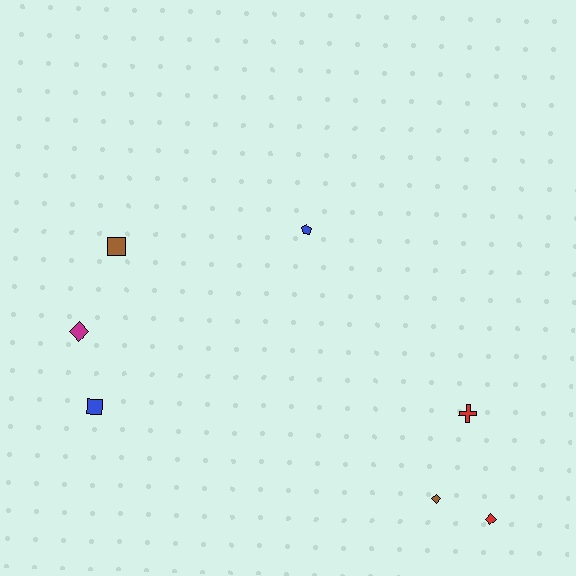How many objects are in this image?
There are 7 objects.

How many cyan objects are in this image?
There are no cyan objects.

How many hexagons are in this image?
There are no hexagons.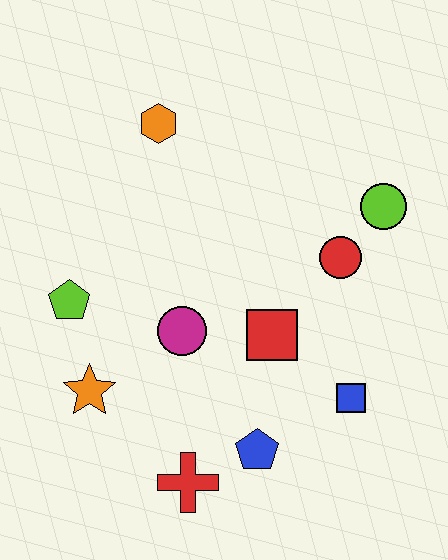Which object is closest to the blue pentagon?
The red cross is closest to the blue pentagon.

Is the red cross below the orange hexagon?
Yes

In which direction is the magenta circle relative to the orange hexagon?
The magenta circle is below the orange hexagon.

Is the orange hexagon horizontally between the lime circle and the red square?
No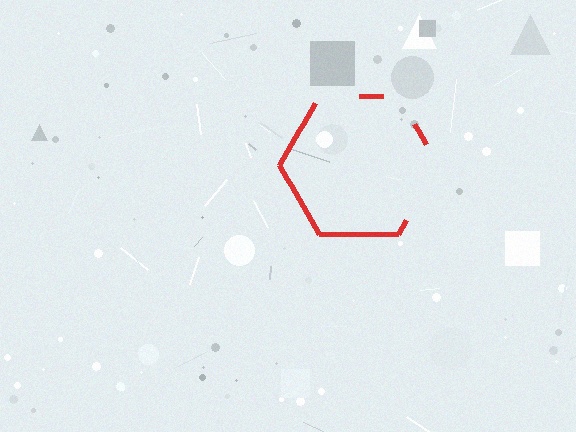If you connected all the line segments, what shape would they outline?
They would outline a hexagon.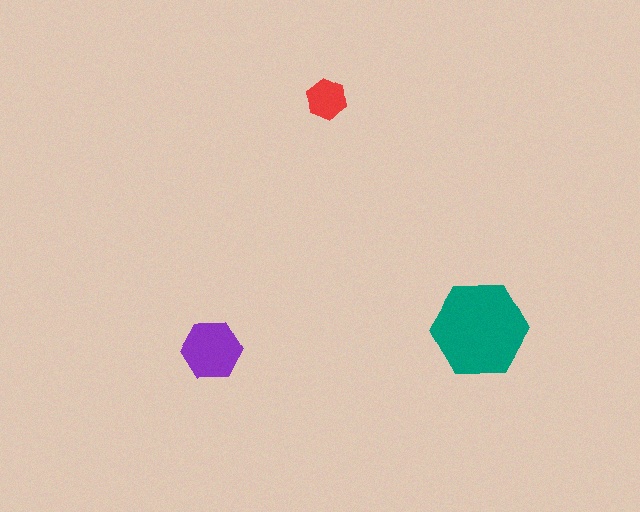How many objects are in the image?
There are 3 objects in the image.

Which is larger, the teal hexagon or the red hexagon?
The teal one.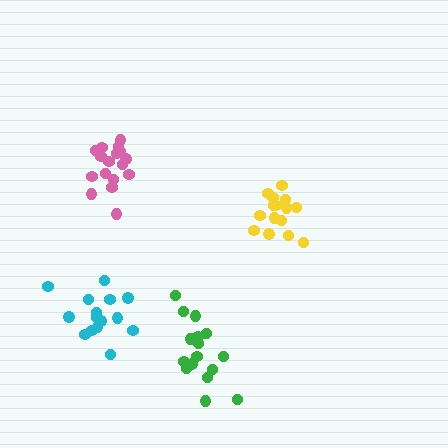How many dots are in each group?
Group 1: 15 dots, Group 2: 17 dots, Group 3: 15 dots, Group 4: 16 dots (63 total).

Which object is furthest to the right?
The yellow cluster is rightmost.